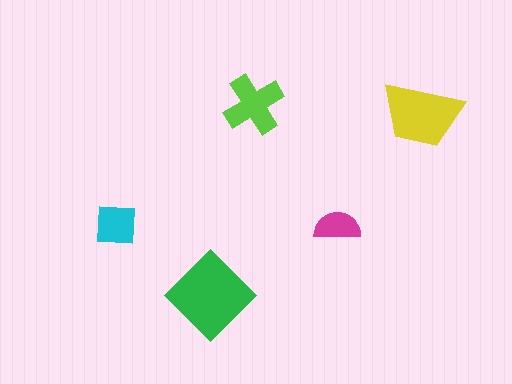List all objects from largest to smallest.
The green diamond, the yellow trapezoid, the lime cross, the cyan square, the magenta semicircle.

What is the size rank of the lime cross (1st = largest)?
3rd.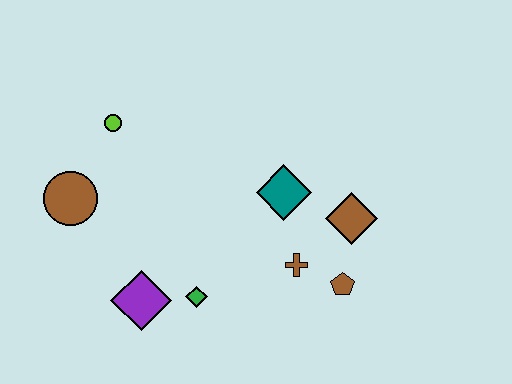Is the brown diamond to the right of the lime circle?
Yes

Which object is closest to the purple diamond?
The green diamond is closest to the purple diamond.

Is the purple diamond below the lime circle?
Yes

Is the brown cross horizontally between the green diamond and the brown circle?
No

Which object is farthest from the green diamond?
The lime circle is farthest from the green diamond.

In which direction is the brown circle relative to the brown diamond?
The brown circle is to the left of the brown diamond.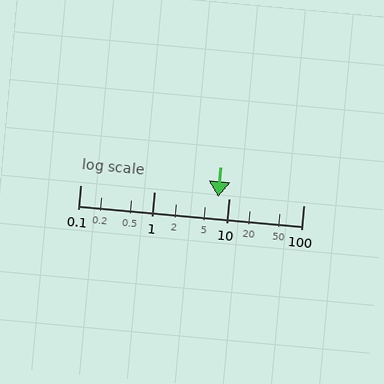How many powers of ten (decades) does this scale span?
The scale spans 3 decades, from 0.1 to 100.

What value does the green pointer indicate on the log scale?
The pointer indicates approximately 7.2.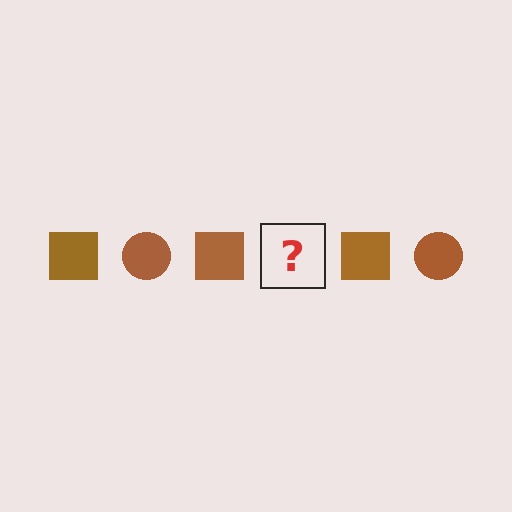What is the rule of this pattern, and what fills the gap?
The rule is that the pattern cycles through square, circle shapes in brown. The gap should be filled with a brown circle.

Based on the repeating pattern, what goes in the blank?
The blank should be a brown circle.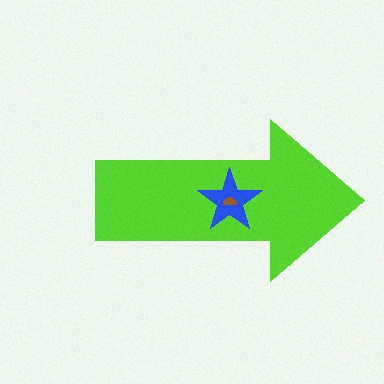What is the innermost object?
The brown semicircle.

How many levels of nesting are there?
3.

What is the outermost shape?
The lime arrow.